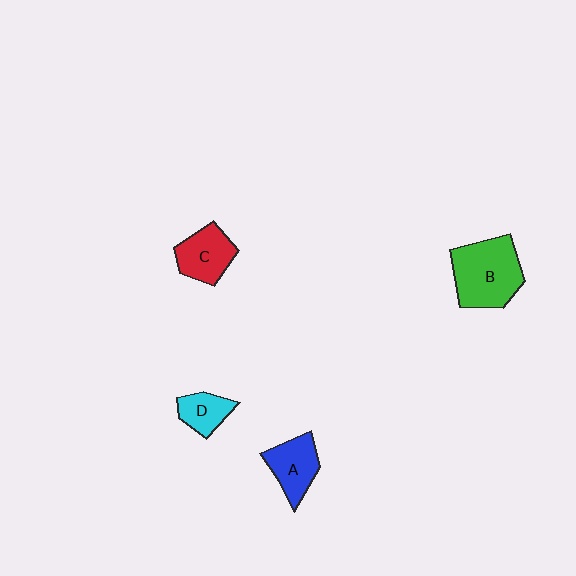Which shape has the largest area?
Shape B (green).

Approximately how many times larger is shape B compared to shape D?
Approximately 2.3 times.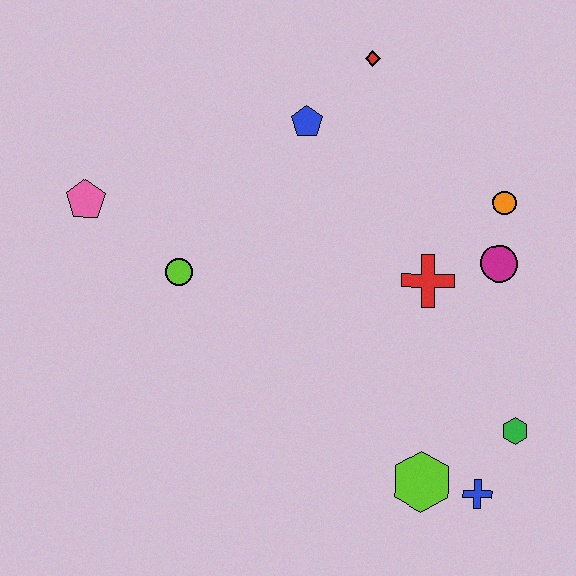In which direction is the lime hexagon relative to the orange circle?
The lime hexagon is below the orange circle.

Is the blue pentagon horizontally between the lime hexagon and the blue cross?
No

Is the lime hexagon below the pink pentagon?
Yes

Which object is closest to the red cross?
The magenta circle is closest to the red cross.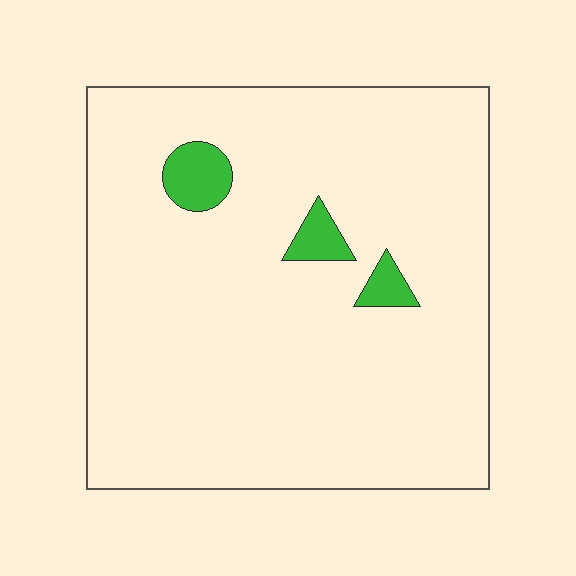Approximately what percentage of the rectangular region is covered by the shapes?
Approximately 5%.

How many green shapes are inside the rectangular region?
3.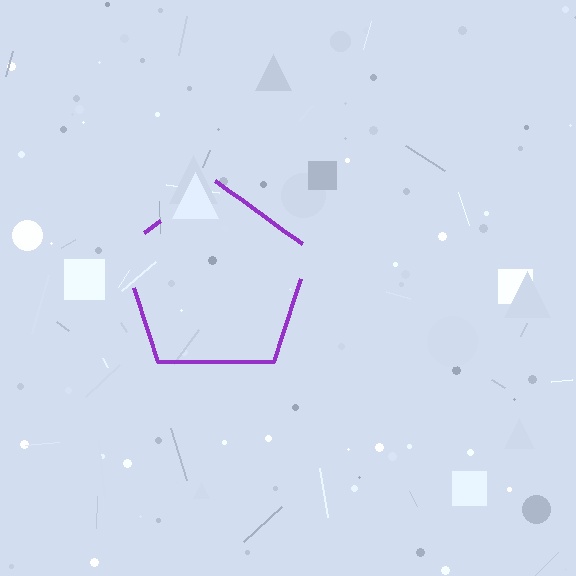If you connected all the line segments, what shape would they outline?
They would outline a pentagon.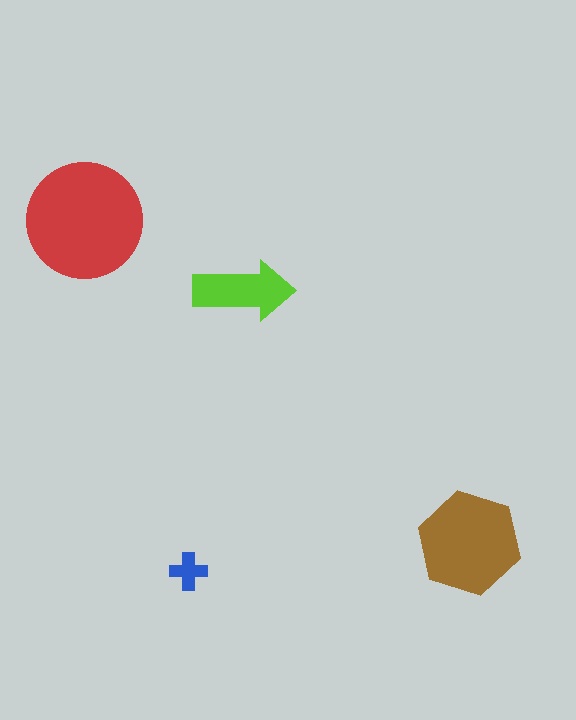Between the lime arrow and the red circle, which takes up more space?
The red circle.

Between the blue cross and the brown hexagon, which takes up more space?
The brown hexagon.